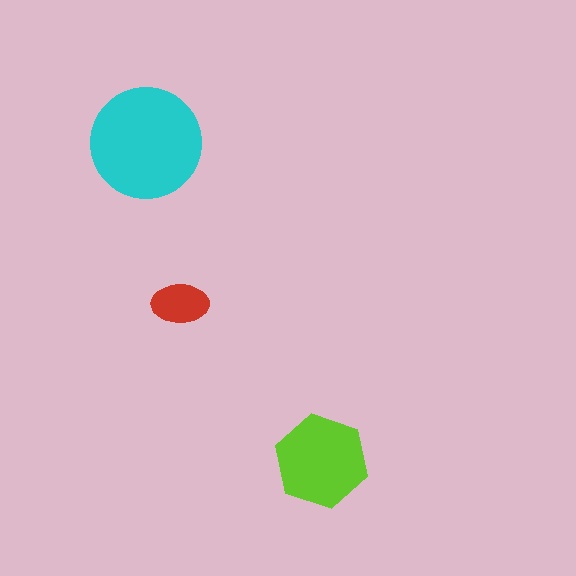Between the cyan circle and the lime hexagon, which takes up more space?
The cyan circle.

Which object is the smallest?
The red ellipse.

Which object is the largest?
The cyan circle.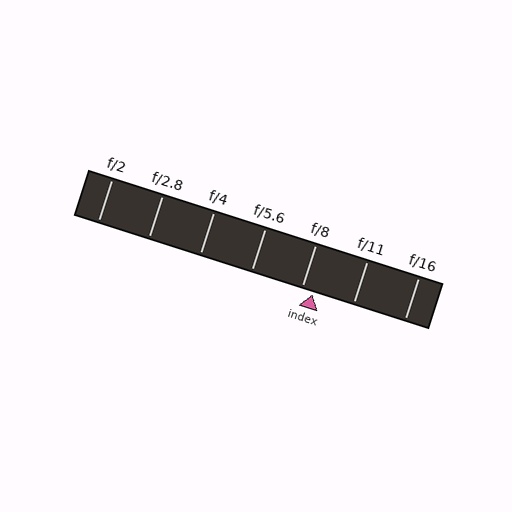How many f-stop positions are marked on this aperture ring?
There are 7 f-stop positions marked.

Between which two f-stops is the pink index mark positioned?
The index mark is between f/8 and f/11.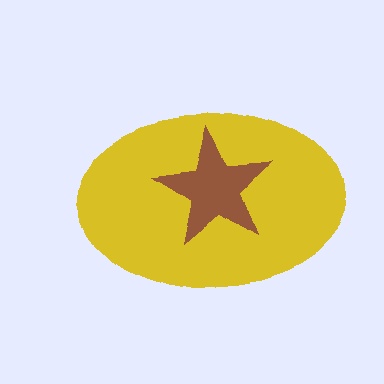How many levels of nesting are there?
2.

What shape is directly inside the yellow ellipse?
The brown star.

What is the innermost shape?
The brown star.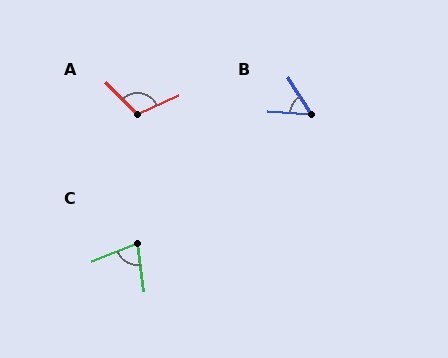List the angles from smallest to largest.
B (55°), C (76°), A (111°).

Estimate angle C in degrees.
Approximately 76 degrees.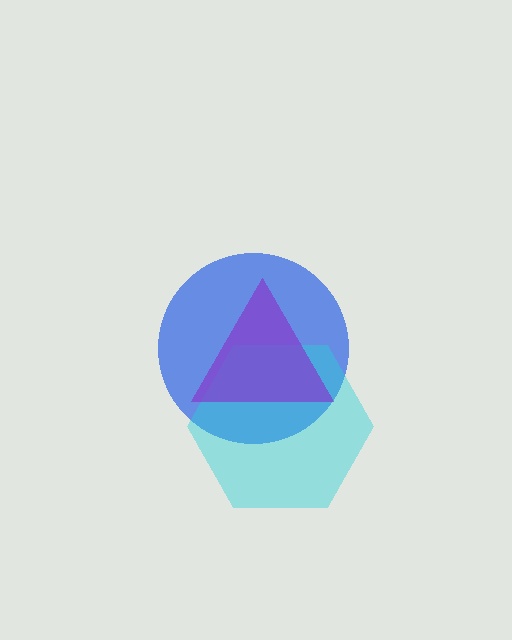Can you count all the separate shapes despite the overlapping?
Yes, there are 3 separate shapes.